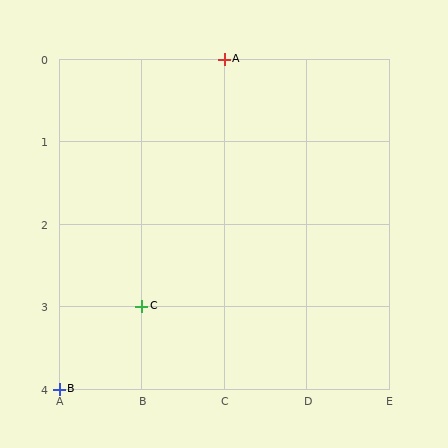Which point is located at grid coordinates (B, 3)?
Point C is at (B, 3).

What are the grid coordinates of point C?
Point C is at grid coordinates (B, 3).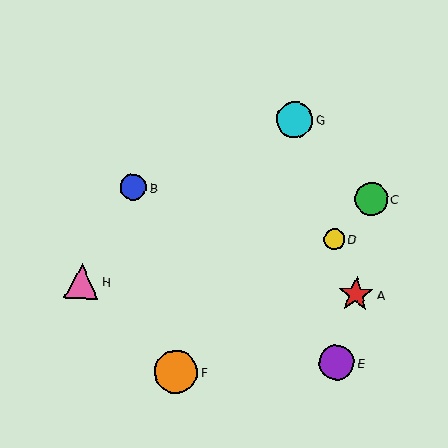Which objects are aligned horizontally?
Objects B, C are aligned horizontally.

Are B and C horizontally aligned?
Yes, both are at y≈187.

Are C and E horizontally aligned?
No, C is at y≈199 and E is at y≈362.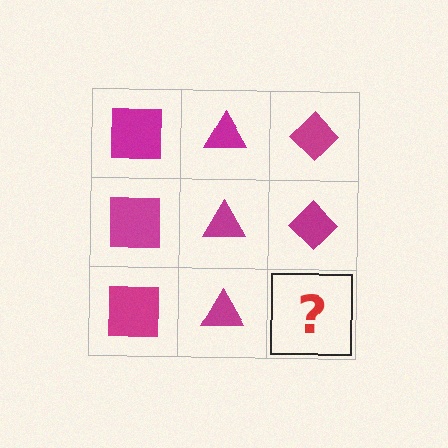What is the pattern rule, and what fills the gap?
The rule is that each column has a consistent shape. The gap should be filled with a magenta diamond.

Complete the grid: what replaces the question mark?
The question mark should be replaced with a magenta diamond.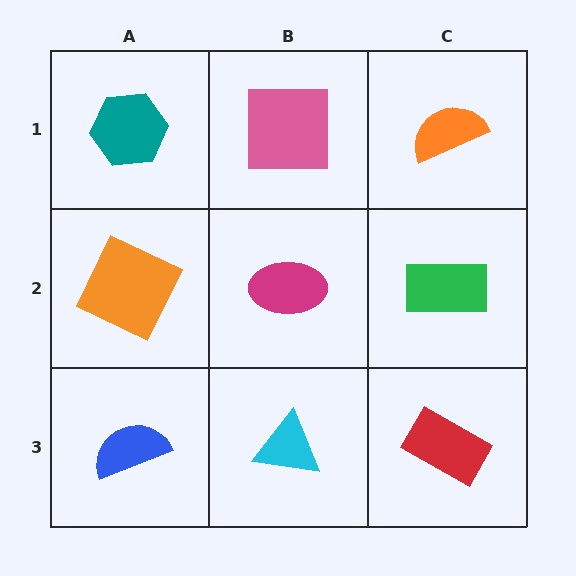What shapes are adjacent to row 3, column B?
A magenta ellipse (row 2, column B), a blue semicircle (row 3, column A), a red rectangle (row 3, column C).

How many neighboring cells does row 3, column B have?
3.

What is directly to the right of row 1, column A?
A pink square.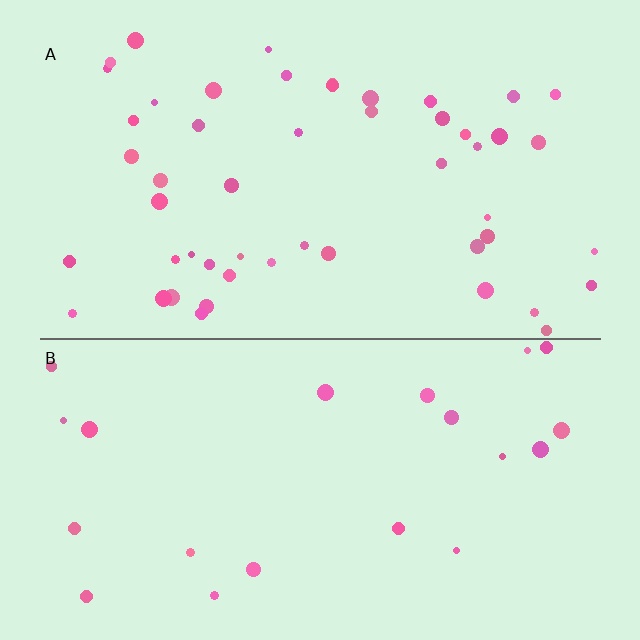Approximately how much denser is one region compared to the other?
Approximately 2.4× — region A over region B.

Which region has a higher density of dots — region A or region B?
A (the top).